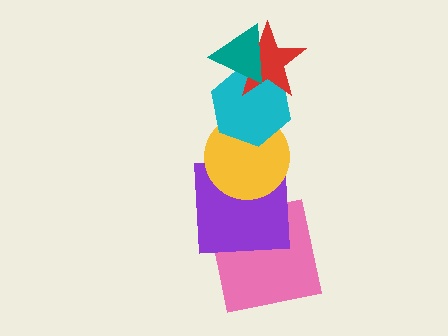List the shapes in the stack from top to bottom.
From top to bottom: the teal triangle, the red star, the cyan hexagon, the yellow circle, the purple square, the pink square.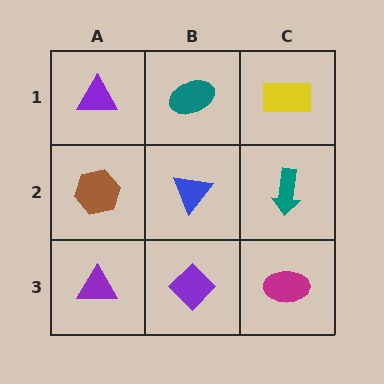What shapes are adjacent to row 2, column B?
A teal ellipse (row 1, column B), a purple diamond (row 3, column B), a brown hexagon (row 2, column A), a teal arrow (row 2, column C).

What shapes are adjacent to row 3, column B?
A blue triangle (row 2, column B), a purple triangle (row 3, column A), a magenta ellipse (row 3, column C).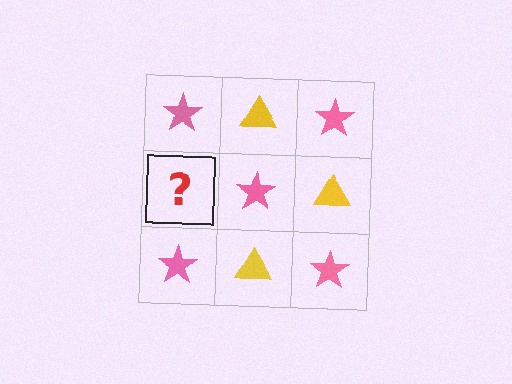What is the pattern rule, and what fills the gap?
The rule is that it alternates pink star and yellow triangle in a checkerboard pattern. The gap should be filled with a yellow triangle.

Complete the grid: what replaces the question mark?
The question mark should be replaced with a yellow triangle.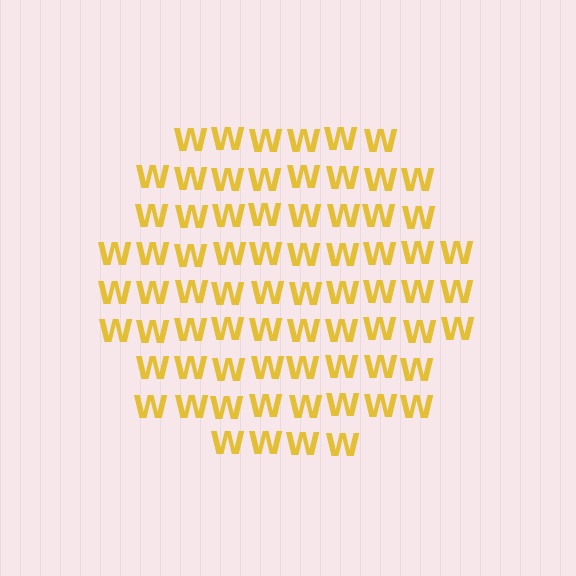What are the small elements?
The small elements are letter W's.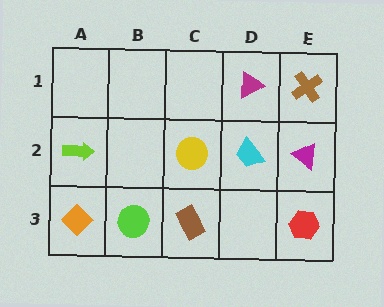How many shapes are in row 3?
4 shapes.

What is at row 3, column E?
A red hexagon.